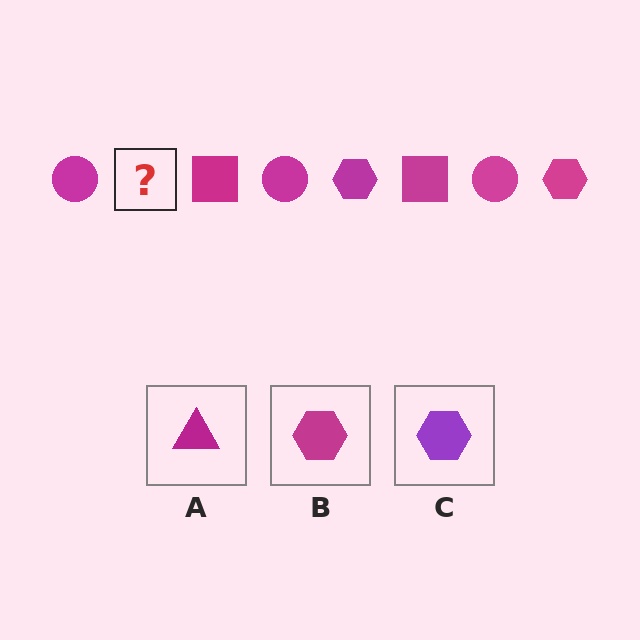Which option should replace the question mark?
Option B.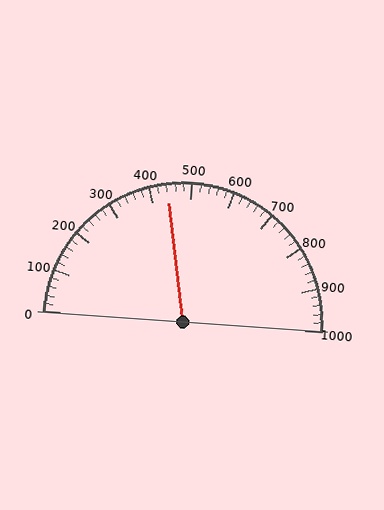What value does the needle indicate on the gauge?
The needle indicates approximately 440.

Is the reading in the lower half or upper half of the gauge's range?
The reading is in the lower half of the range (0 to 1000).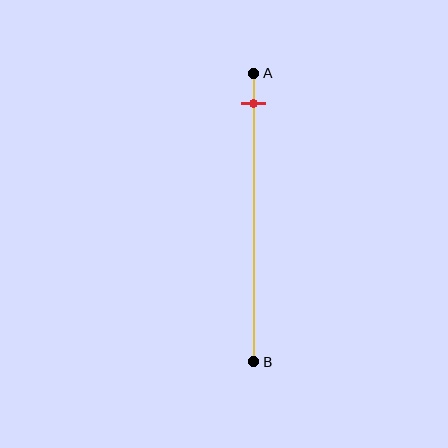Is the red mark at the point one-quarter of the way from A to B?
No, the mark is at about 10% from A, not at the 25% one-quarter point.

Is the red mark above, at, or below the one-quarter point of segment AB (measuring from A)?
The red mark is above the one-quarter point of segment AB.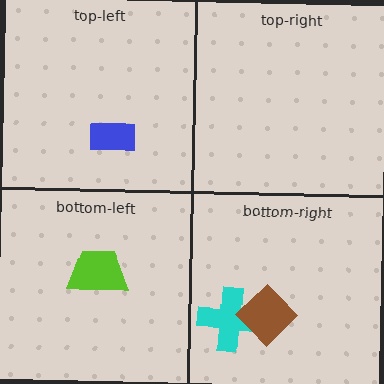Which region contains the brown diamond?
The bottom-right region.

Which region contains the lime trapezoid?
The bottom-left region.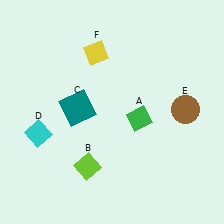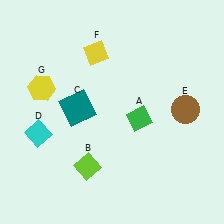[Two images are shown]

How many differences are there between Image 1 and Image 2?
There is 1 difference between the two images.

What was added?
A yellow hexagon (G) was added in Image 2.